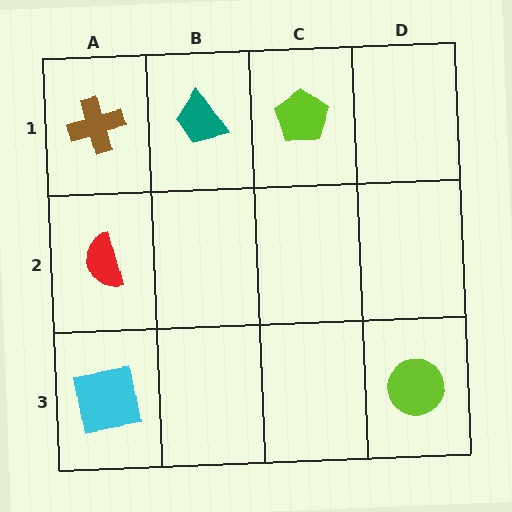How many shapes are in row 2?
1 shape.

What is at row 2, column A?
A red semicircle.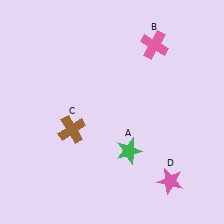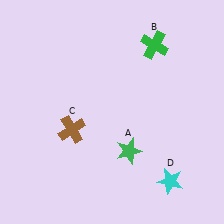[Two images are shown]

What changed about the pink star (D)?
In Image 1, D is pink. In Image 2, it changed to cyan.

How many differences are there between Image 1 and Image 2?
There are 2 differences between the two images.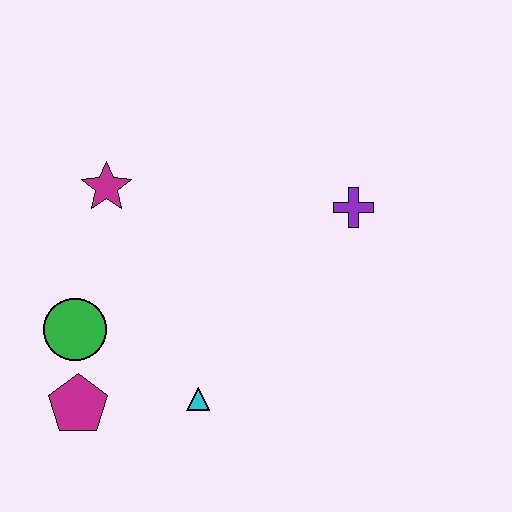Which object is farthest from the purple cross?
The magenta pentagon is farthest from the purple cross.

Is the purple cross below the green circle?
No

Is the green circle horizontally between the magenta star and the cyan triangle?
No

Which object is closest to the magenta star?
The green circle is closest to the magenta star.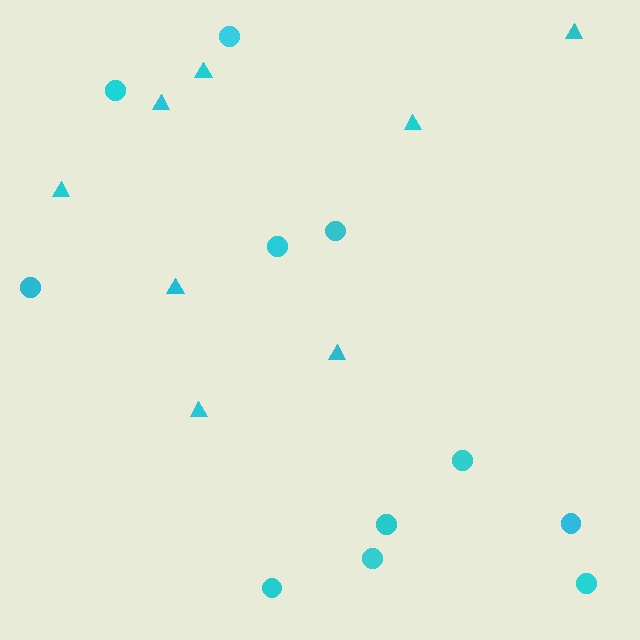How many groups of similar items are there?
There are 2 groups: one group of circles (11) and one group of triangles (8).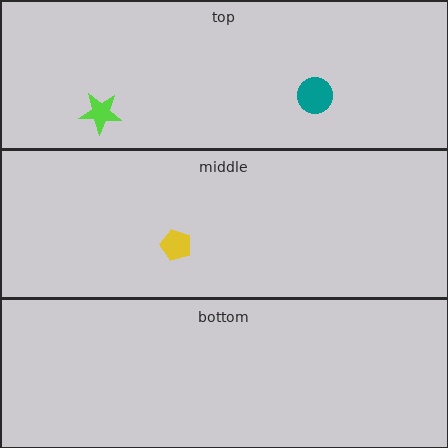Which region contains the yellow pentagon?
The middle region.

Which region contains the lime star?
The top region.